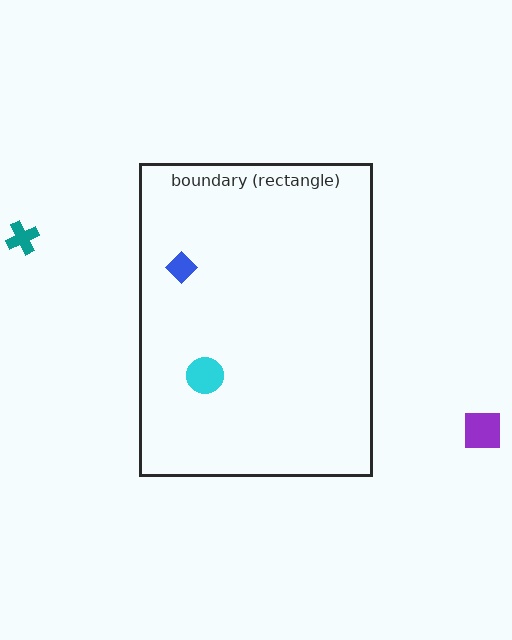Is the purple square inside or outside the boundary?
Outside.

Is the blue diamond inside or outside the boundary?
Inside.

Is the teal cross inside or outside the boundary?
Outside.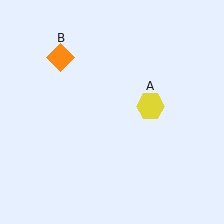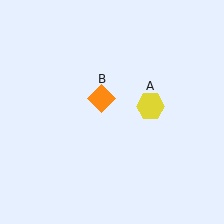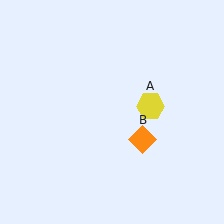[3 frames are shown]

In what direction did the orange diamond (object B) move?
The orange diamond (object B) moved down and to the right.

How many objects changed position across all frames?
1 object changed position: orange diamond (object B).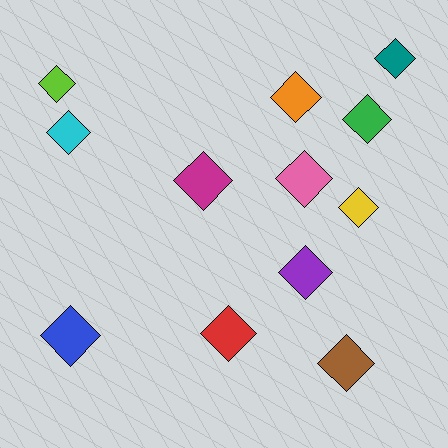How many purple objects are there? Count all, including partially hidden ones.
There is 1 purple object.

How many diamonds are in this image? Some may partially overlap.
There are 12 diamonds.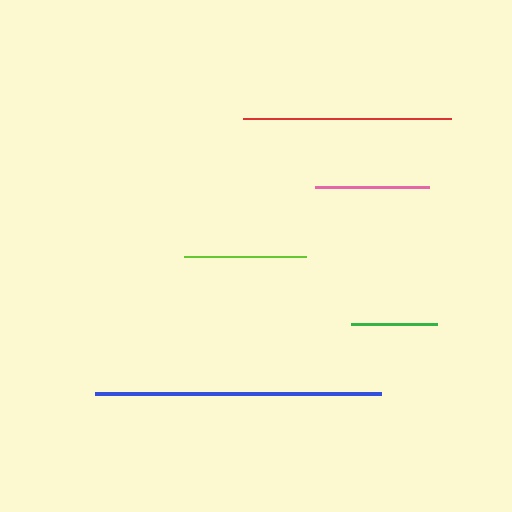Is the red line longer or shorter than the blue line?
The blue line is longer than the red line.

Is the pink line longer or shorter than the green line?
The pink line is longer than the green line.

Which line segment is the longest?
The blue line is the longest at approximately 286 pixels.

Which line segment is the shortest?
The green line is the shortest at approximately 85 pixels.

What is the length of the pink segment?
The pink segment is approximately 113 pixels long.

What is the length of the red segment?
The red segment is approximately 208 pixels long.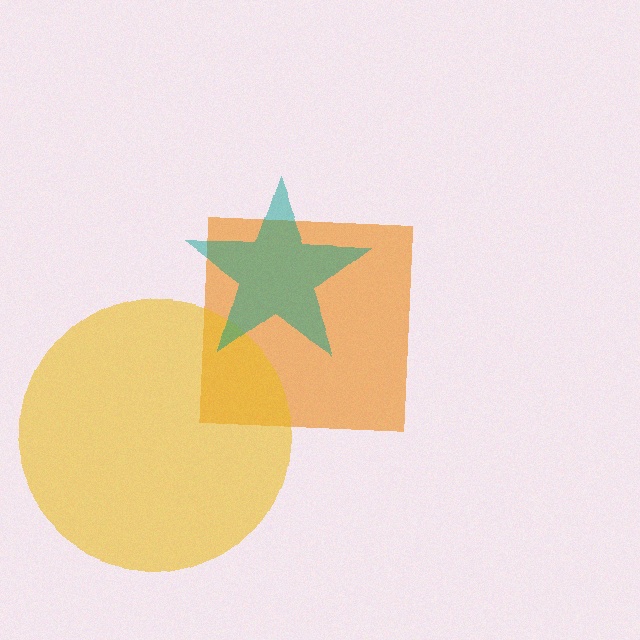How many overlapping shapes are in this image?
There are 3 overlapping shapes in the image.